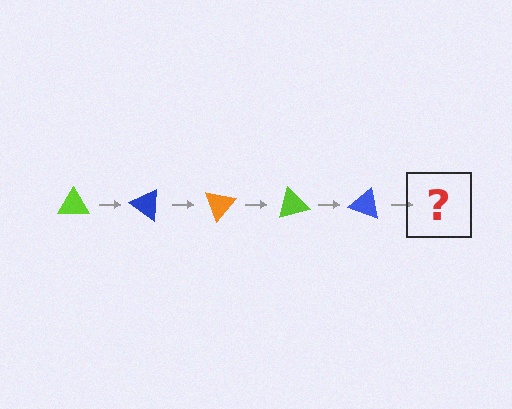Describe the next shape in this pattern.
It should be an orange triangle, rotated 175 degrees from the start.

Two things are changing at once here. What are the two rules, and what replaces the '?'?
The two rules are that it rotates 35 degrees each step and the color cycles through lime, blue, and orange. The '?' should be an orange triangle, rotated 175 degrees from the start.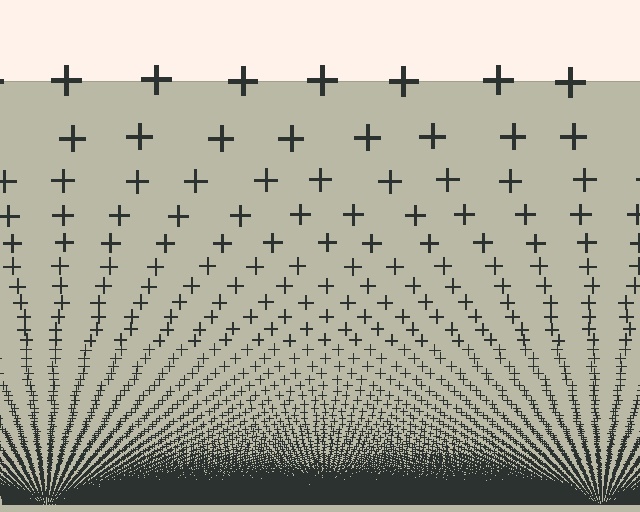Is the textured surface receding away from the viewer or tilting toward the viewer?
The surface appears to tilt toward the viewer. Texture elements get larger and sparser toward the top.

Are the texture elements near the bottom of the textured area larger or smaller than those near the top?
Smaller. The gradient is inverted — elements near the bottom are smaller and denser.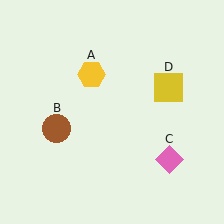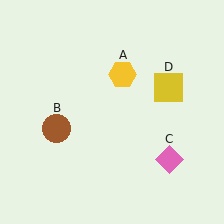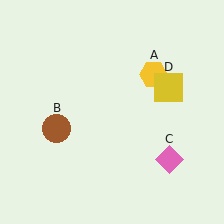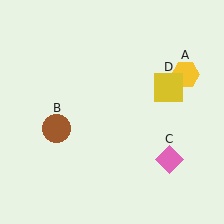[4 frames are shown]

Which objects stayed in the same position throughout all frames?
Brown circle (object B) and pink diamond (object C) and yellow square (object D) remained stationary.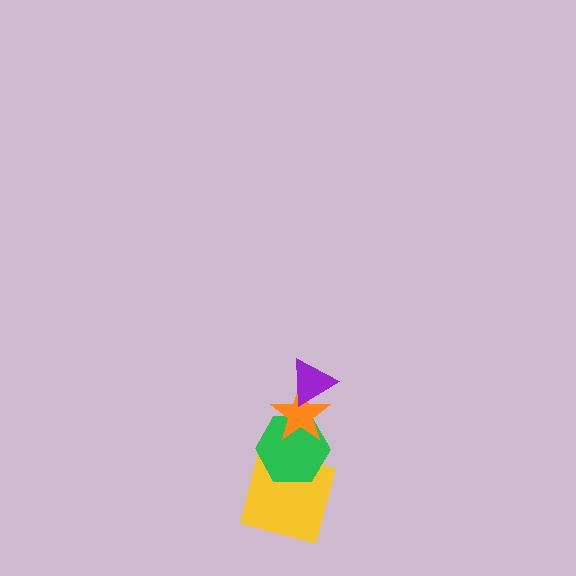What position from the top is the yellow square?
The yellow square is 4th from the top.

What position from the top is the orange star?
The orange star is 2nd from the top.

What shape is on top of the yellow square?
The green hexagon is on top of the yellow square.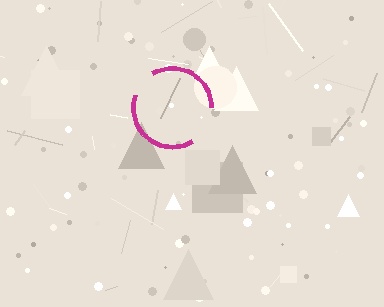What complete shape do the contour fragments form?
The contour fragments form a circle.